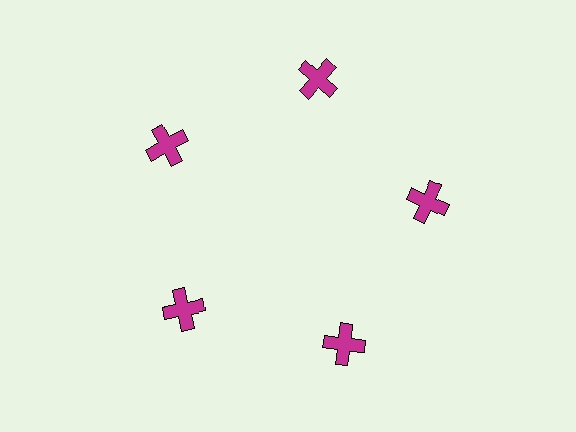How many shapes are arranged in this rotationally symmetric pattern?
There are 5 shapes, arranged in 5 groups of 1.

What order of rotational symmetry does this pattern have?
This pattern has 5-fold rotational symmetry.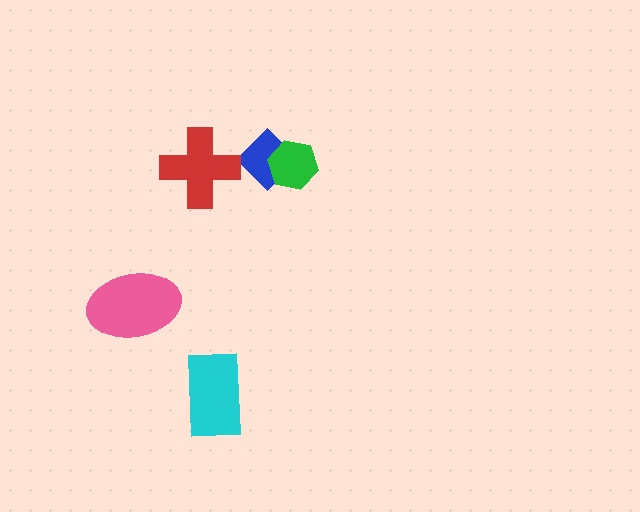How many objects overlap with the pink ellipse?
0 objects overlap with the pink ellipse.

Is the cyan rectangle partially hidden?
No, no other shape covers it.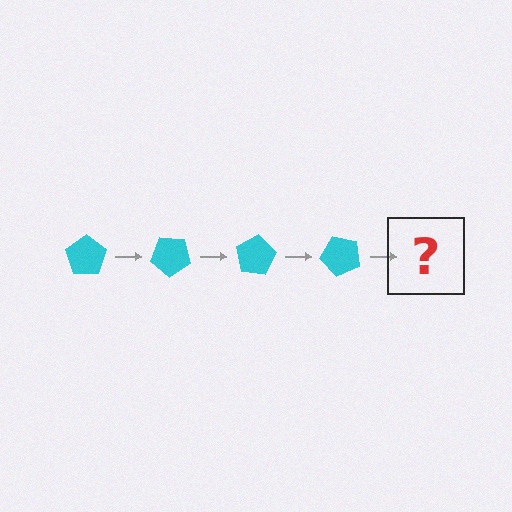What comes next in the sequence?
The next element should be a cyan pentagon rotated 160 degrees.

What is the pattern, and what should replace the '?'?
The pattern is that the pentagon rotates 40 degrees each step. The '?' should be a cyan pentagon rotated 160 degrees.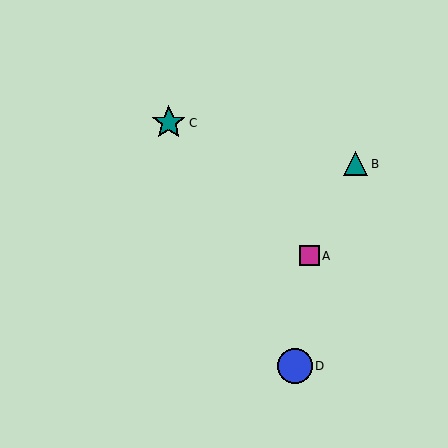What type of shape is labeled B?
Shape B is a teal triangle.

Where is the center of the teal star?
The center of the teal star is at (169, 123).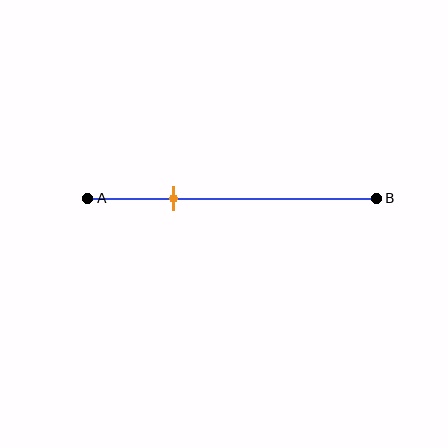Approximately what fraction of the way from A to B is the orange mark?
The orange mark is approximately 30% of the way from A to B.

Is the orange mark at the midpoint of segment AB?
No, the mark is at about 30% from A, not at the 50% midpoint.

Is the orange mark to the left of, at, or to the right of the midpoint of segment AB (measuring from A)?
The orange mark is to the left of the midpoint of segment AB.